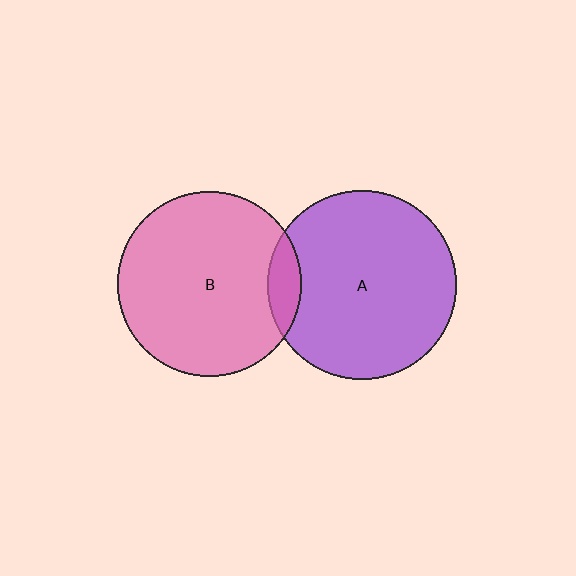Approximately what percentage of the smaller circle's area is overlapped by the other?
Approximately 10%.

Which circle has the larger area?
Circle A (purple).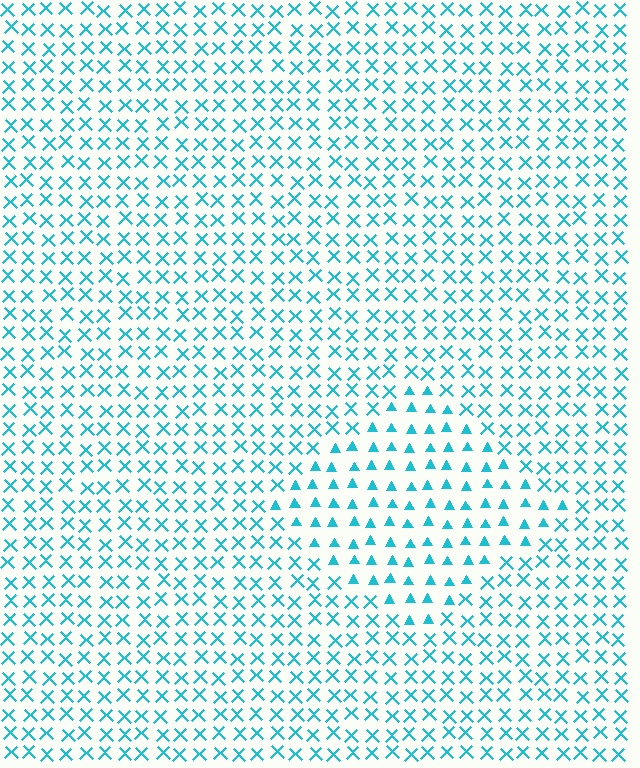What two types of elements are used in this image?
The image uses triangles inside the diamond region and X marks outside it.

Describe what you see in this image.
The image is filled with small cyan elements arranged in a uniform grid. A diamond-shaped region contains triangles, while the surrounding area contains X marks. The boundary is defined purely by the change in element shape.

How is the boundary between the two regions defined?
The boundary is defined by a change in element shape: triangles inside vs. X marks outside. All elements share the same color and spacing.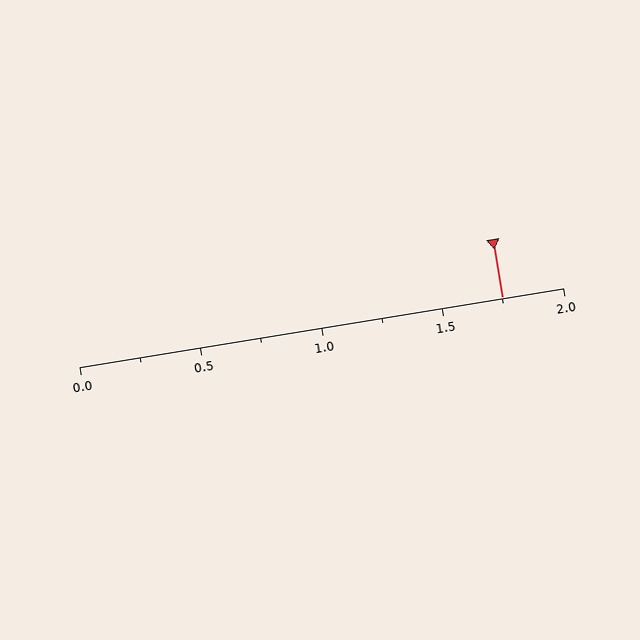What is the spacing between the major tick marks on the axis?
The major ticks are spaced 0.5 apart.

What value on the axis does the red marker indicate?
The marker indicates approximately 1.75.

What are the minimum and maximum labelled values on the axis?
The axis runs from 0.0 to 2.0.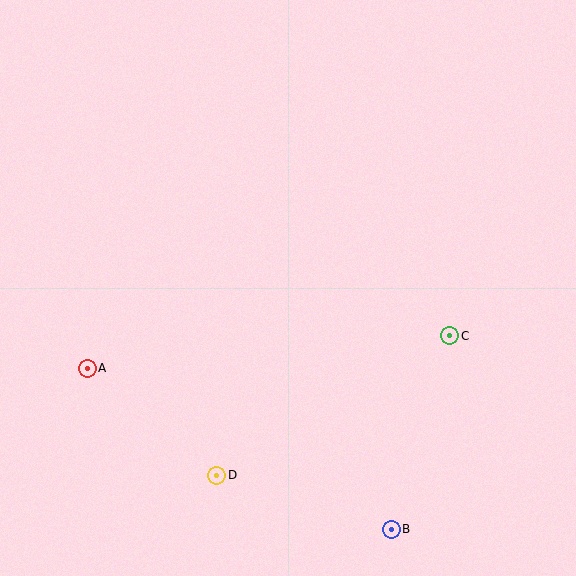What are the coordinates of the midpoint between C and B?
The midpoint between C and B is at (421, 433).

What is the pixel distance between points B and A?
The distance between B and A is 344 pixels.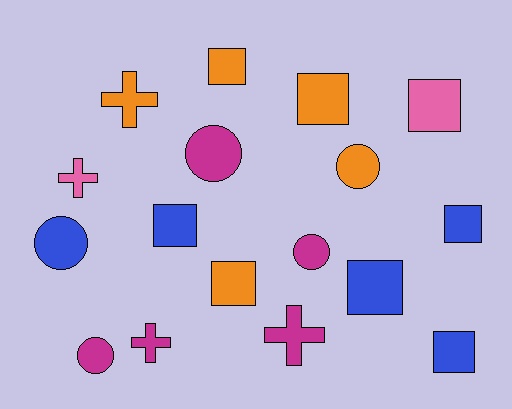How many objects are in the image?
There are 17 objects.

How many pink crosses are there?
There is 1 pink cross.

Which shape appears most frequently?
Square, with 8 objects.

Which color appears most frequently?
Blue, with 5 objects.